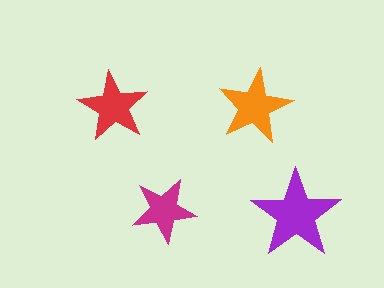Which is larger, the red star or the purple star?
The purple one.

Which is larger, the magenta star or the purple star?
The purple one.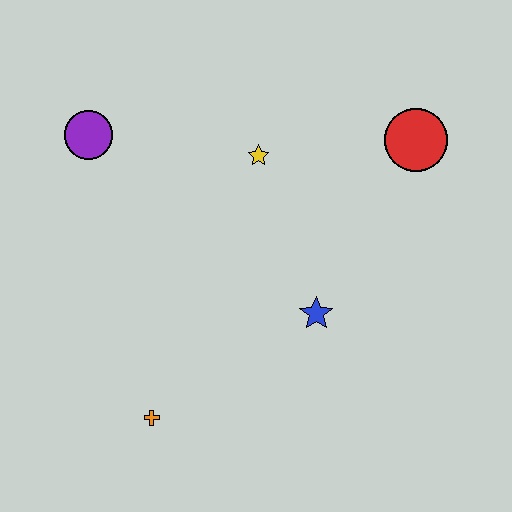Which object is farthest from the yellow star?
The orange cross is farthest from the yellow star.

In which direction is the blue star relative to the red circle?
The blue star is below the red circle.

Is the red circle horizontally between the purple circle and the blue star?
No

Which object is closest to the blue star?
The yellow star is closest to the blue star.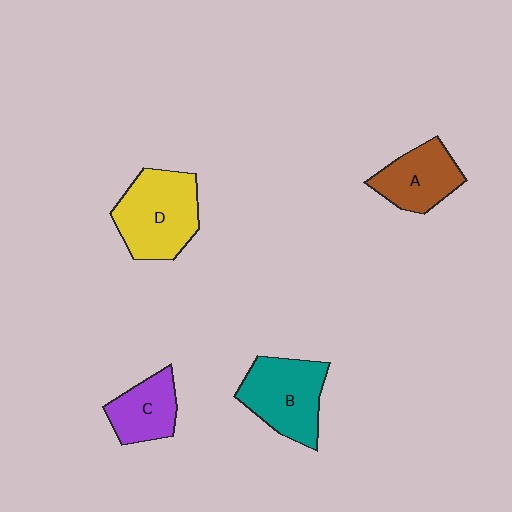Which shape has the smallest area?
Shape C (purple).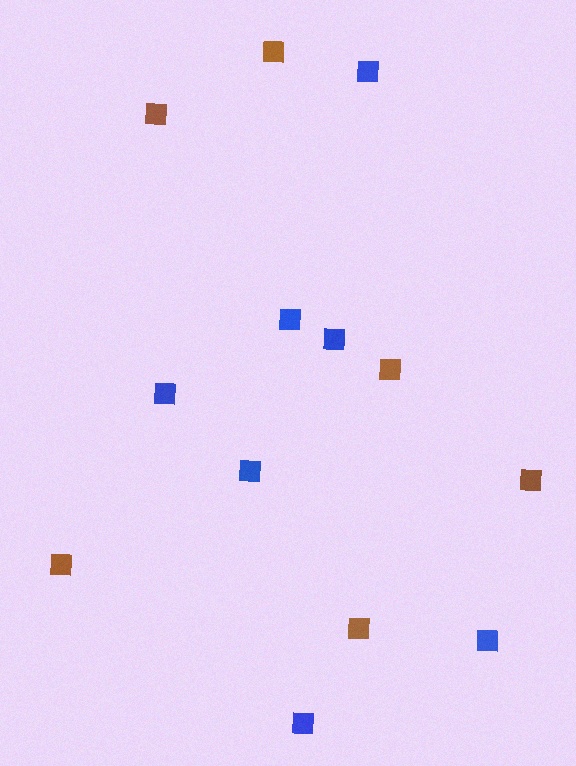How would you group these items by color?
There are 2 groups: one group of blue squares (7) and one group of brown squares (6).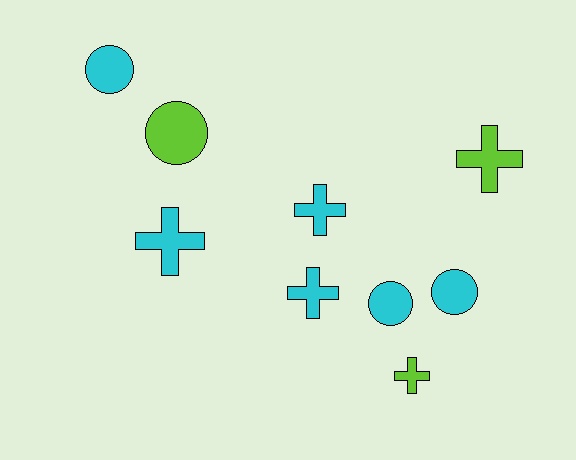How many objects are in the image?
There are 9 objects.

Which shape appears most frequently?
Cross, with 5 objects.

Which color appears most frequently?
Cyan, with 6 objects.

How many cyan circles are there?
There are 3 cyan circles.